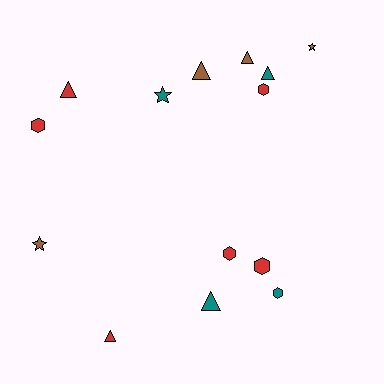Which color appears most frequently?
Red, with 6 objects.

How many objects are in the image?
There are 14 objects.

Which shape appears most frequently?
Triangle, with 6 objects.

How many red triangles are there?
There are 2 red triangles.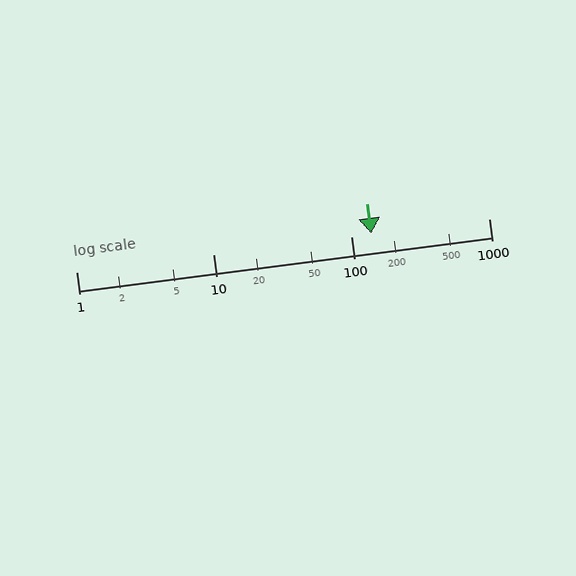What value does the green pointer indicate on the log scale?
The pointer indicates approximately 140.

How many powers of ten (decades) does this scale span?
The scale spans 3 decades, from 1 to 1000.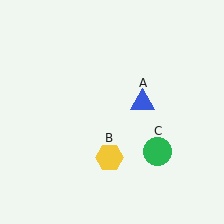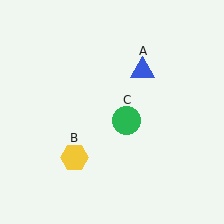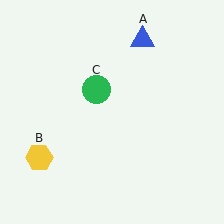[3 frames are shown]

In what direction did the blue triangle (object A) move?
The blue triangle (object A) moved up.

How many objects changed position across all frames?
3 objects changed position: blue triangle (object A), yellow hexagon (object B), green circle (object C).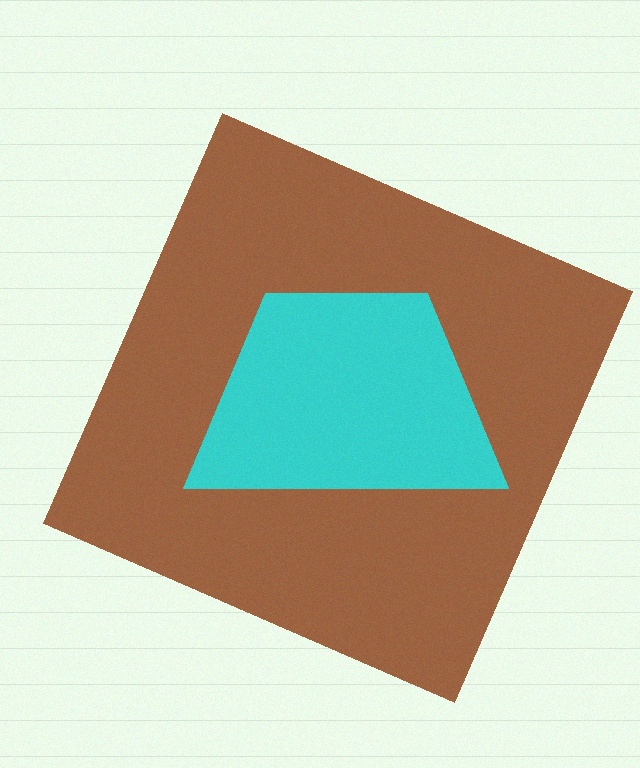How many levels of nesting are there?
2.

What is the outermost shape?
The brown square.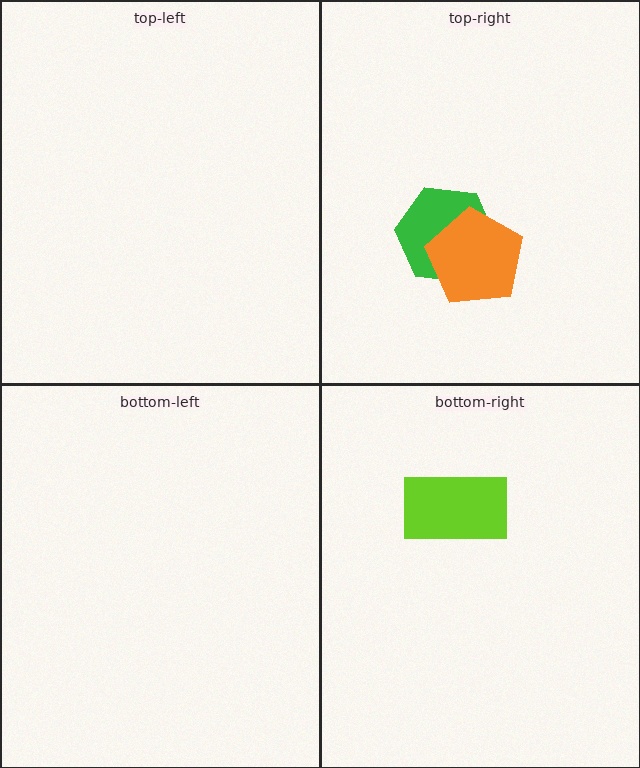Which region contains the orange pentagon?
The top-right region.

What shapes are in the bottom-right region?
The lime rectangle.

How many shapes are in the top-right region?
2.